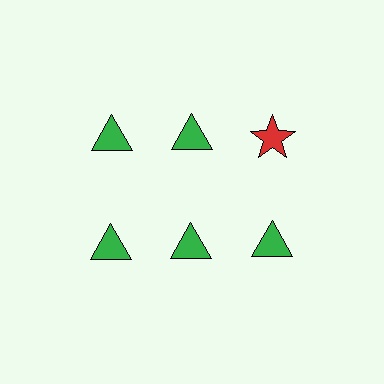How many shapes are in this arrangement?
There are 6 shapes arranged in a grid pattern.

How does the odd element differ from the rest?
It differs in both color (red instead of green) and shape (star instead of triangle).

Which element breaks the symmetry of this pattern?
The red star in the top row, center column breaks the symmetry. All other shapes are green triangles.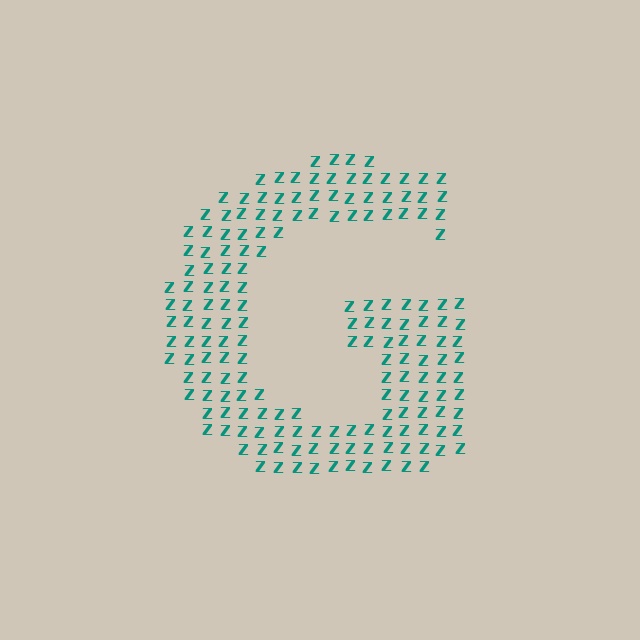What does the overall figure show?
The overall figure shows the letter G.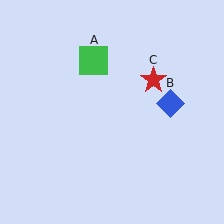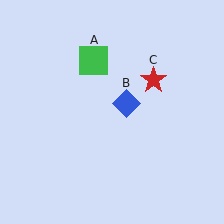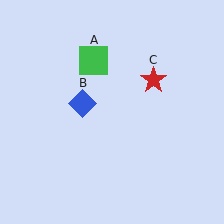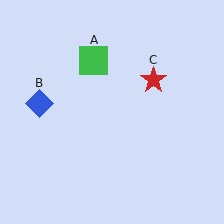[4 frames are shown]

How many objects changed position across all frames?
1 object changed position: blue diamond (object B).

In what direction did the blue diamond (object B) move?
The blue diamond (object B) moved left.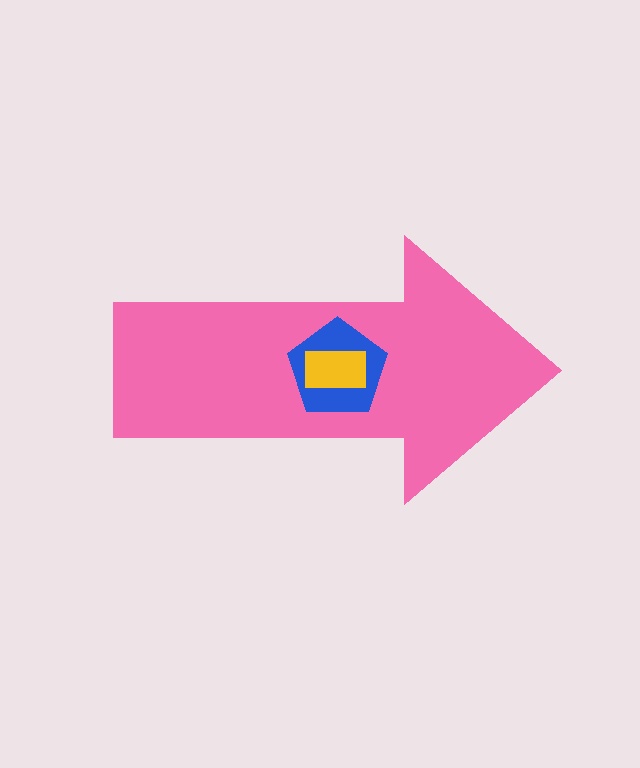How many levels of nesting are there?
3.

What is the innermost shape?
The yellow rectangle.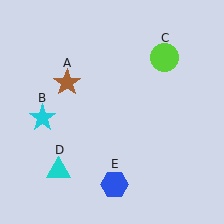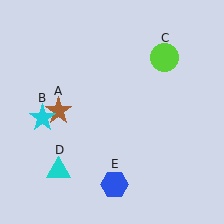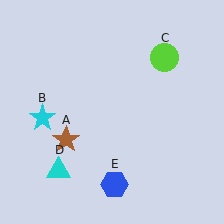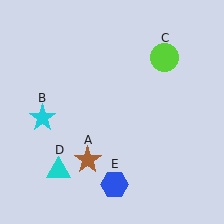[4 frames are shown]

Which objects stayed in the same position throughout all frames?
Cyan star (object B) and lime circle (object C) and cyan triangle (object D) and blue hexagon (object E) remained stationary.